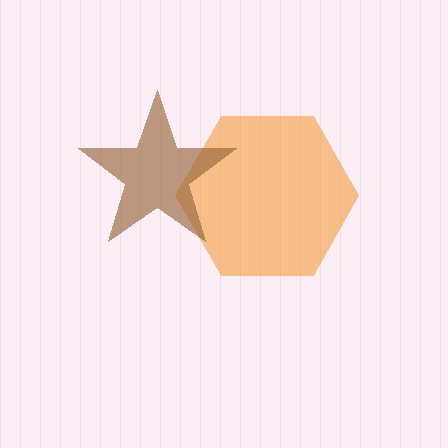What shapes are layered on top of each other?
The layered shapes are: an orange hexagon, a brown star.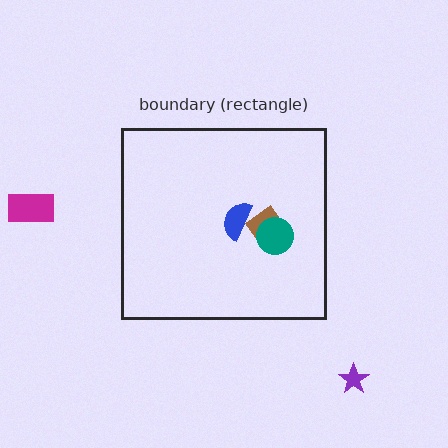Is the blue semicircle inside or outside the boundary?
Inside.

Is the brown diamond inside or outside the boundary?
Inside.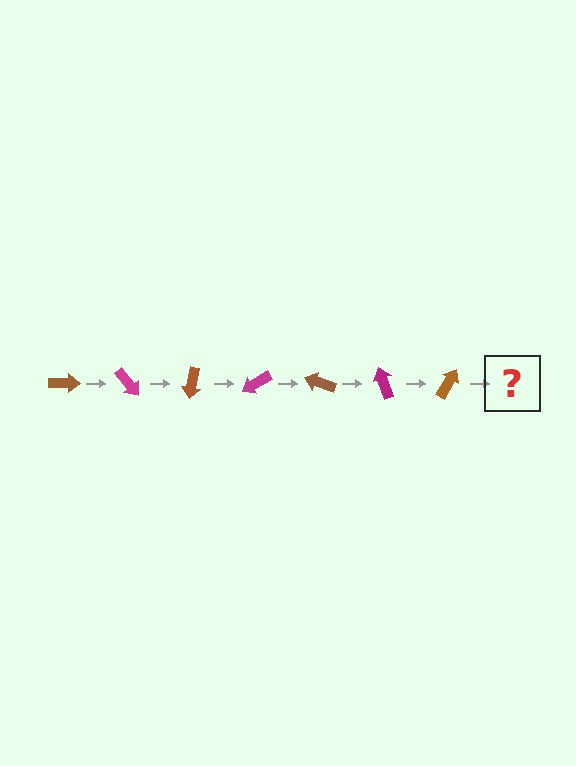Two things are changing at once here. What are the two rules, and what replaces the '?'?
The two rules are that it rotates 50 degrees each step and the color cycles through brown and magenta. The '?' should be a magenta arrow, rotated 350 degrees from the start.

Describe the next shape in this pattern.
It should be a magenta arrow, rotated 350 degrees from the start.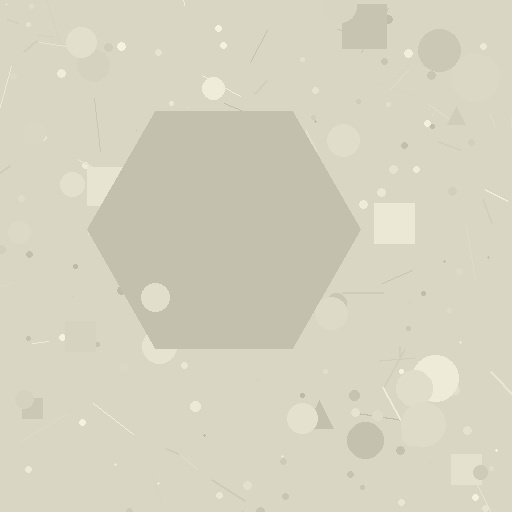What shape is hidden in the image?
A hexagon is hidden in the image.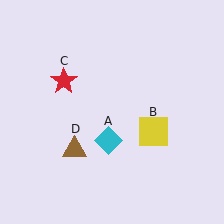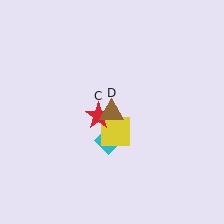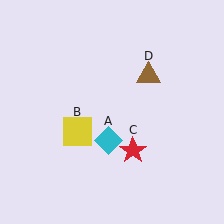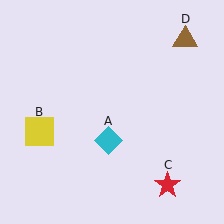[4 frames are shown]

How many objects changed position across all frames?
3 objects changed position: yellow square (object B), red star (object C), brown triangle (object D).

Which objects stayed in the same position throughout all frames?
Cyan diamond (object A) remained stationary.